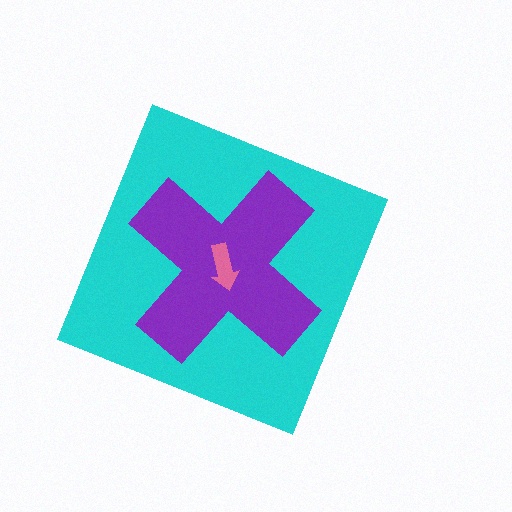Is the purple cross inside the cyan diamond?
Yes.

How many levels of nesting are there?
3.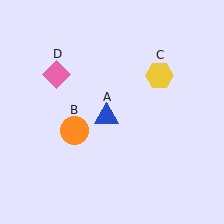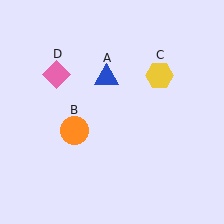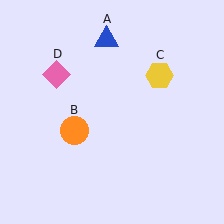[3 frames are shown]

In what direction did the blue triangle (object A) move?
The blue triangle (object A) moved up.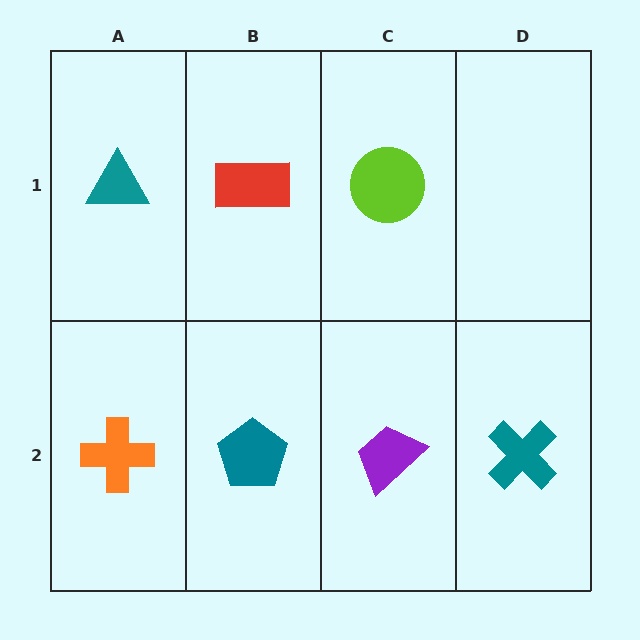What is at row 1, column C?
A lime circle.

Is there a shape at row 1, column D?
No, that cell is empty.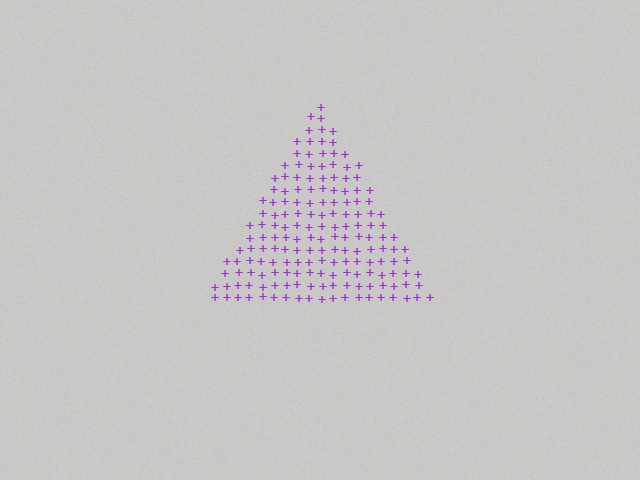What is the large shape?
The large shape is a triangle.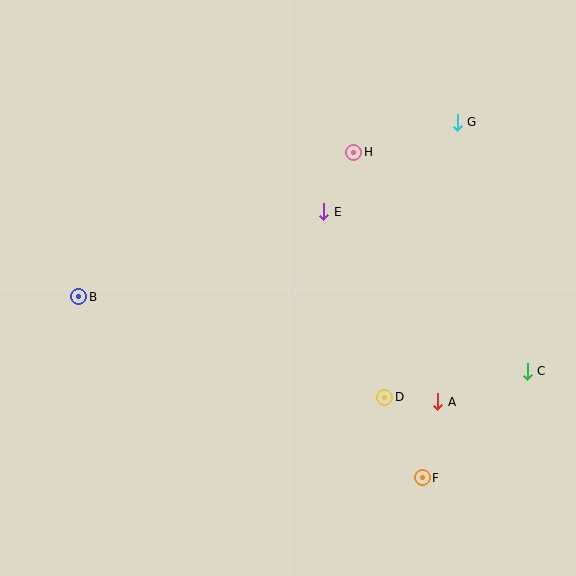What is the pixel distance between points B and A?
The distance between B and A is 374 pixels.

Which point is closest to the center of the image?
Point E at (324, 212) is closest to the center.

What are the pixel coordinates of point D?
Point D is at (385, 397).